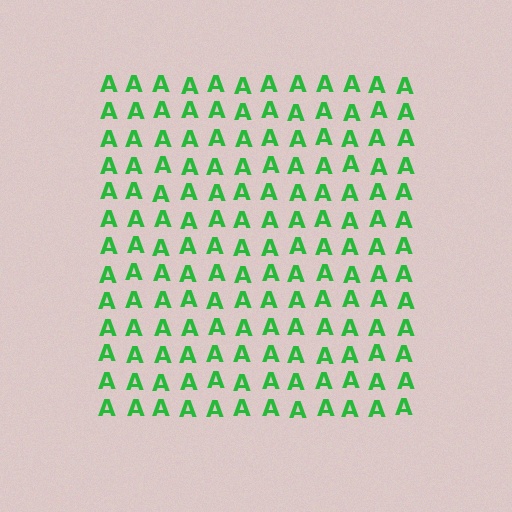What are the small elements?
The small elements are letter A's.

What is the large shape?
The large shape is a square.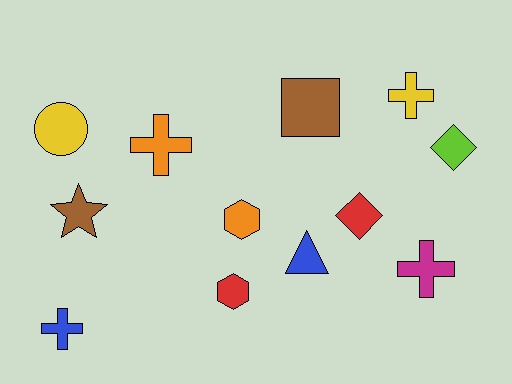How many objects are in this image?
There are 12 objects.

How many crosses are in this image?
There are 4 crosses.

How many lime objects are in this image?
There is 1 lime object.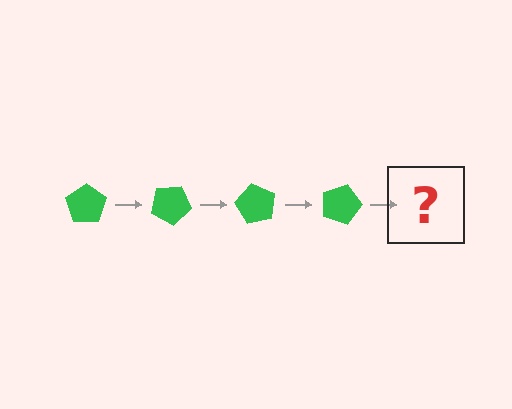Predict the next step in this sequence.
The next step is a green pentagon rotated 120 degrees.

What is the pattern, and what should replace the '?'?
The pattern is that the pentagon rotates 30 degrees each step. The '?' should be a green pentagon rotated 120 degrees.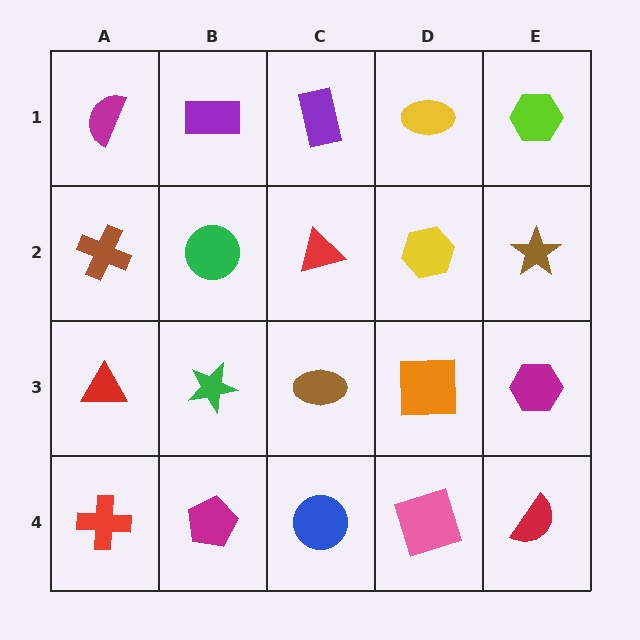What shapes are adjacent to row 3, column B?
A green circle (row 2, column B), a magenta pentagon (row 4, column B), a red triangle (row 3, column A), a brown ellipse (row 3, column C).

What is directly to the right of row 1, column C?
A yellow ellipse.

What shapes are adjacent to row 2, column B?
A purple rectangle (row 1, column B), a green star (row 3, column B), a brown cross (row 2, column A), a red triangle (row 2, column C).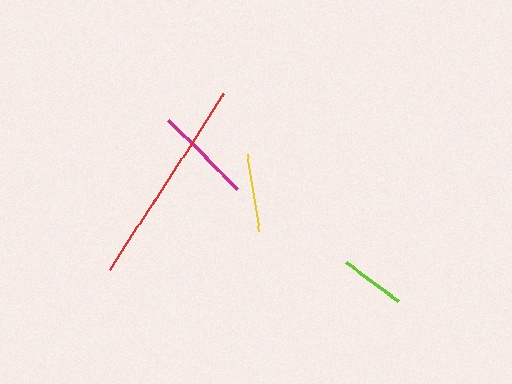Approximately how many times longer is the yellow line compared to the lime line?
The yellow line is approximately 1.2 times the length of the lime line.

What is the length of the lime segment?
The lime segment is approximately 65 pixels long.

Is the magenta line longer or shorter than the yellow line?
The magenta line is longer than the yellow line.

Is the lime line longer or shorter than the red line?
The red line is longer than the lime line.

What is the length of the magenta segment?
The magenta segment is approximately 97 pixels long.